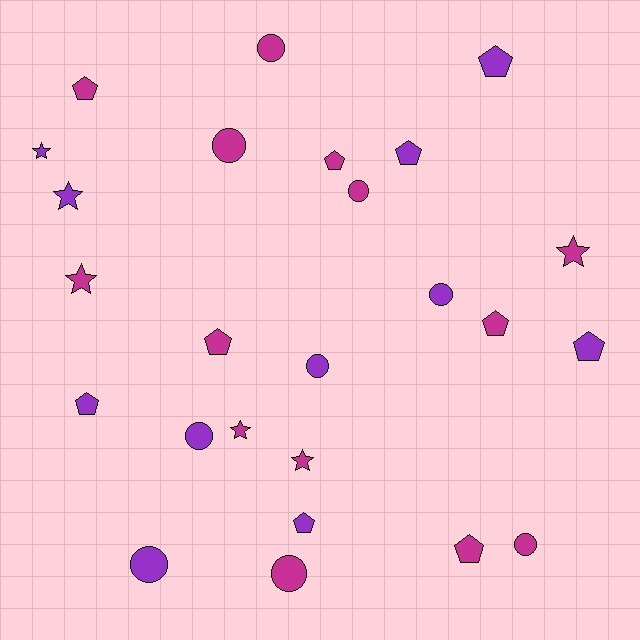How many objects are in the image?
There are 25 objects.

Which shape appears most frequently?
Pentagon, with 10 objects.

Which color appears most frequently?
Magenta, with 14 objects.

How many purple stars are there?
There are 2 purple stars.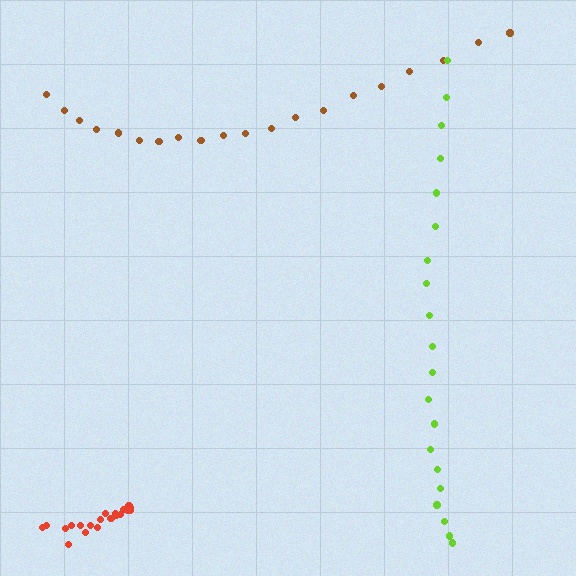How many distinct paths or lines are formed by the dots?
There are 3 distinct paths.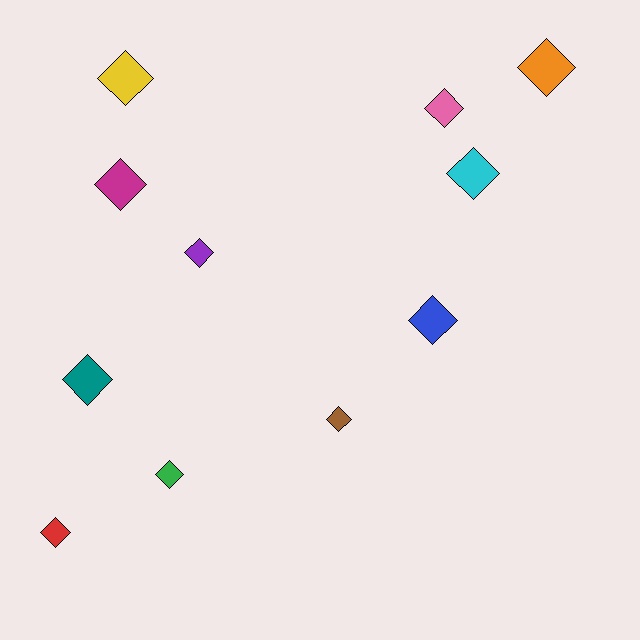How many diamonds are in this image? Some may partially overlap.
There are 11 diamonds.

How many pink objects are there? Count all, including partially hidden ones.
There is 1 pink object.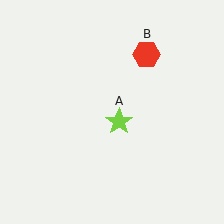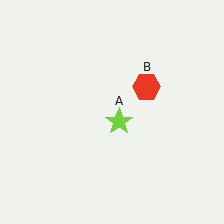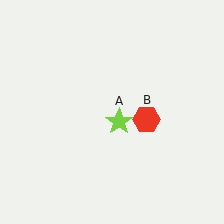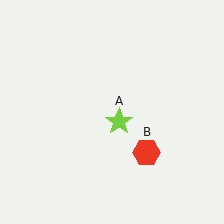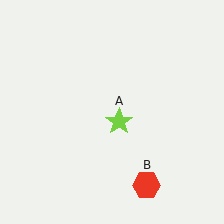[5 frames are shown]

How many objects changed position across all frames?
1 object changed position: red hexagon (object B).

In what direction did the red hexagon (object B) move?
The red hexagon (object B) moved down.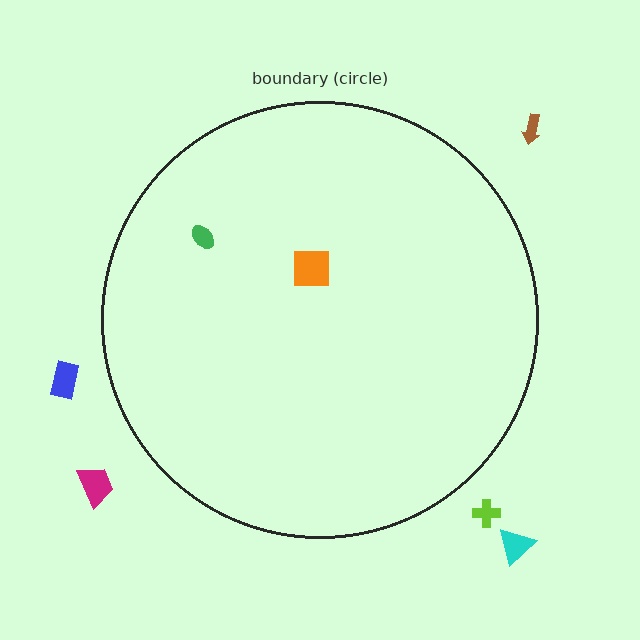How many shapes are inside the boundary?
2 inside, 5 outside.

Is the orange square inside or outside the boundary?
Inside.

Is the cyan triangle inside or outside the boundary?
Outside.